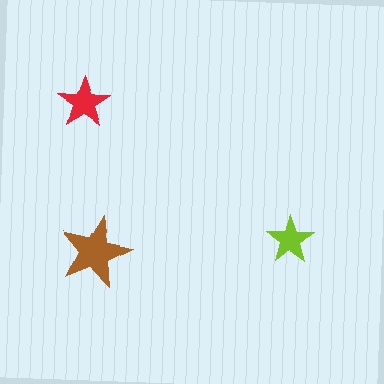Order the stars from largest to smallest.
the brown one, the red one, the lime one.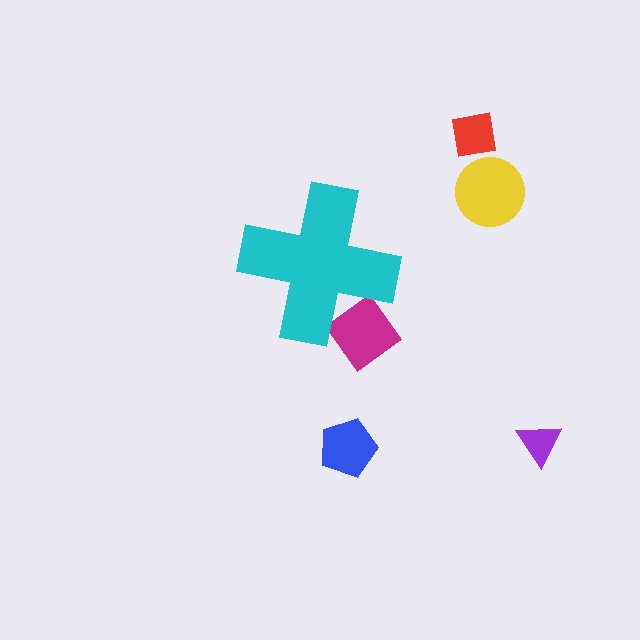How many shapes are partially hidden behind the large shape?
1 shape is partially hidden.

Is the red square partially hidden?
No, the red square is fully visible.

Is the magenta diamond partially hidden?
Yes, the magenta diamond is partially hidden behind the cyan cross.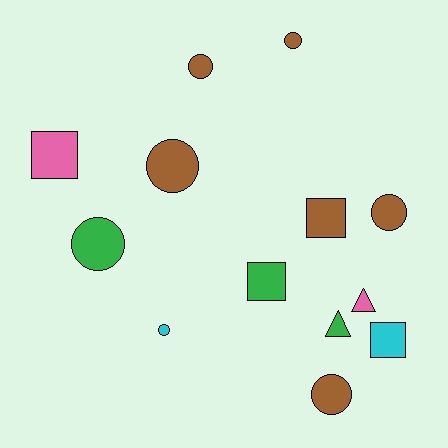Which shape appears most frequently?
Circle, with 7 objects.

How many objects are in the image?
There are 13 objects.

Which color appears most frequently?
Brown, with 6 objects.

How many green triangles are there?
There is 1 green triangle.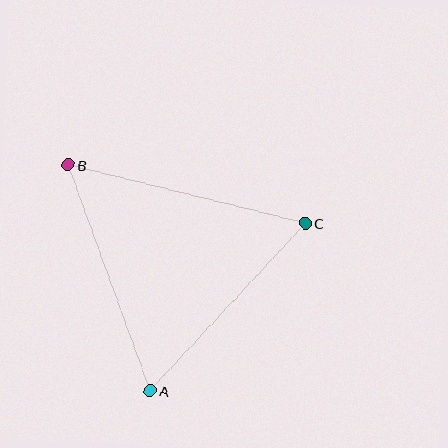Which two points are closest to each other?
Points A and C are closest to each other.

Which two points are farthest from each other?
Points B and C are farthest from each other.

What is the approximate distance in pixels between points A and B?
The distance between A and B is approximately 240 pixels.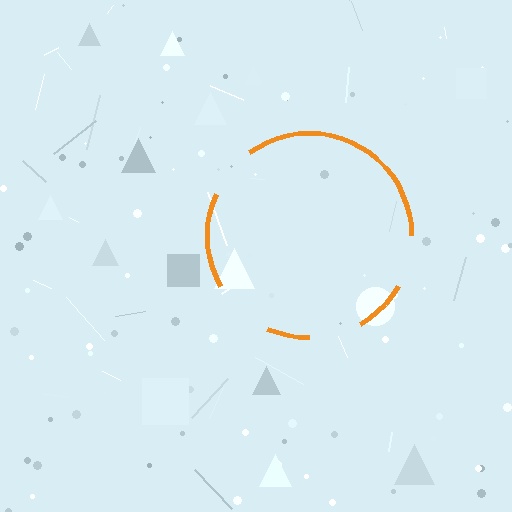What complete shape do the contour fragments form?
The contour fragments form a circle.